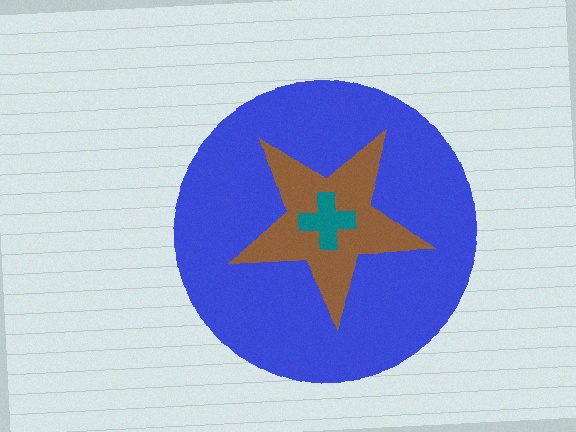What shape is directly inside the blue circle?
The brown star.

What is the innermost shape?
The teal cross.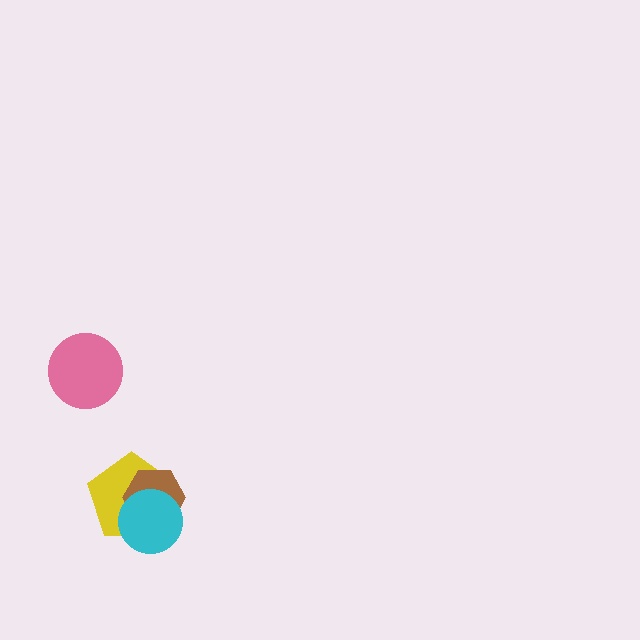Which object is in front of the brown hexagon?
The cyan circle is in front of the brown hexagon.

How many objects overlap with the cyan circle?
2 objects overlap with the cyan circle.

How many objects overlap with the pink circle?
0 objects overlap with the pink circle.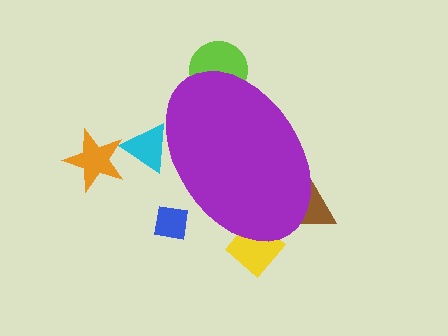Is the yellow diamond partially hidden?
Yes, the yellow diamond is partially hidden behind the purple ellipse.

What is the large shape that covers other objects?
A purple ellipse.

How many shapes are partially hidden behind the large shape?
5 shapes are partially hidden.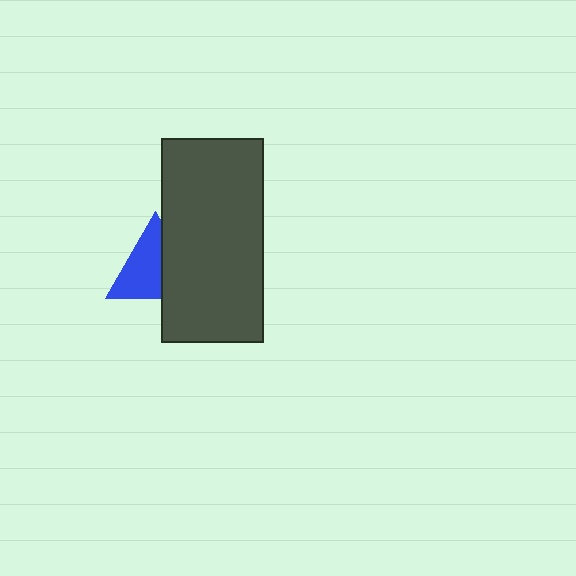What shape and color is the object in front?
The object in front is a dark gray rectangle.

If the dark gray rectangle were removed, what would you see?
You would see the complete blue triangle.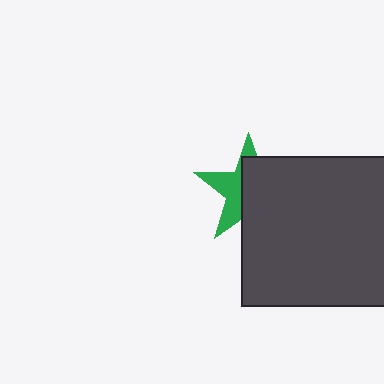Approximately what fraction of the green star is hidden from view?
Roughly 59% of the green star is hidden behind the dark gray square.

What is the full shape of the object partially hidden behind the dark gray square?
The partially hidden object is a green star.